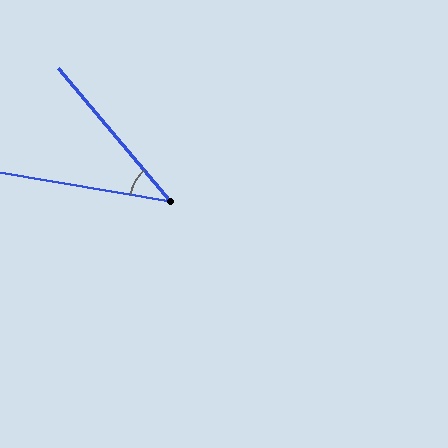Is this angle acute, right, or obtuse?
It is acute.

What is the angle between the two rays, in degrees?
Approximately 40 degrees.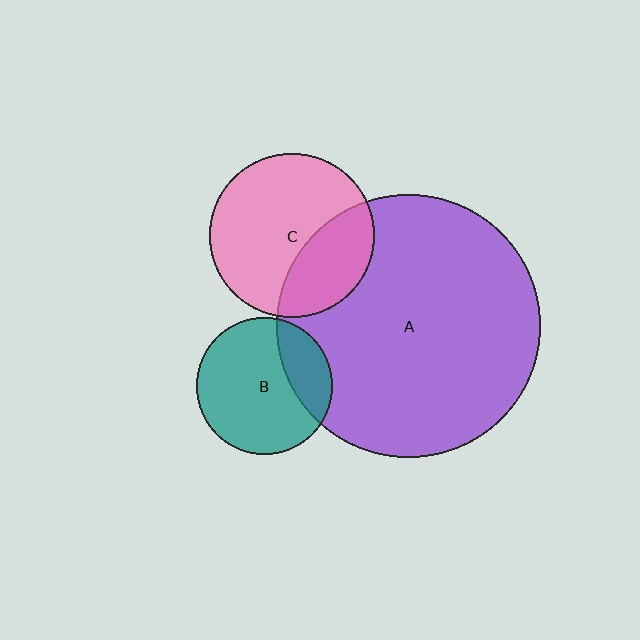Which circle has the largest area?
Circle A (purple).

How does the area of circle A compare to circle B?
Approximately 3.8 times.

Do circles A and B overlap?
Yes.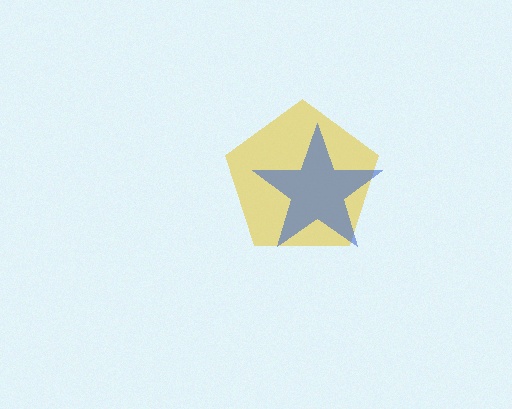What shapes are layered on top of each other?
The layered shapes are: a yellow pentagon, a blue star.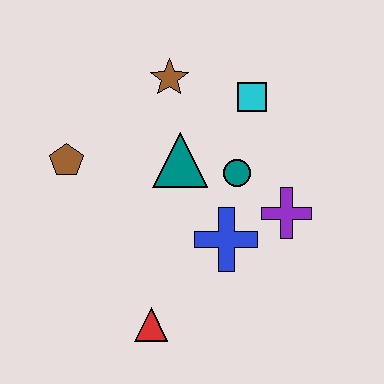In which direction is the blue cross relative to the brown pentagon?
The blue cross is to the right of the brown pentagon.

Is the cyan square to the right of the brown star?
Yes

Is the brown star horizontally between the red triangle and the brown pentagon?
No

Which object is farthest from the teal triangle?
The red triangle is farthest from the teal triangle.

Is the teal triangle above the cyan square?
No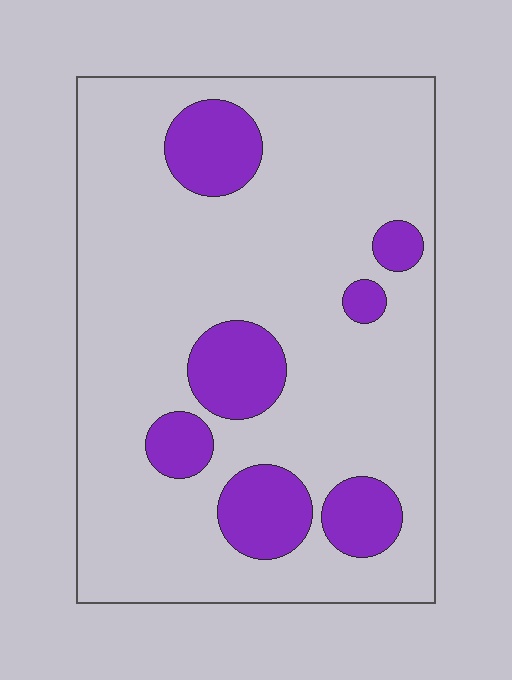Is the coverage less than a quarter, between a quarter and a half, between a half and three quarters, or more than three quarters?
Less than a quarter.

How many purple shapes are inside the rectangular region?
7.